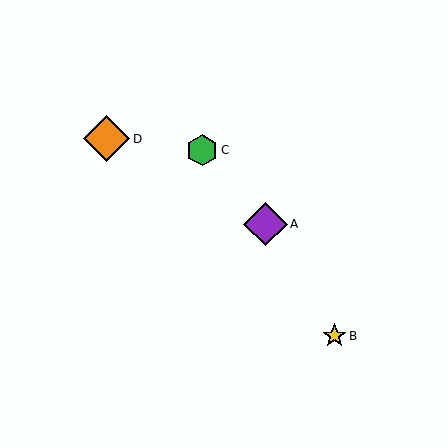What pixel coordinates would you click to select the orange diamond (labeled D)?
Click at (107, 139) to select the orange diamond D.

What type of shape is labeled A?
Shape A is a purple diamond.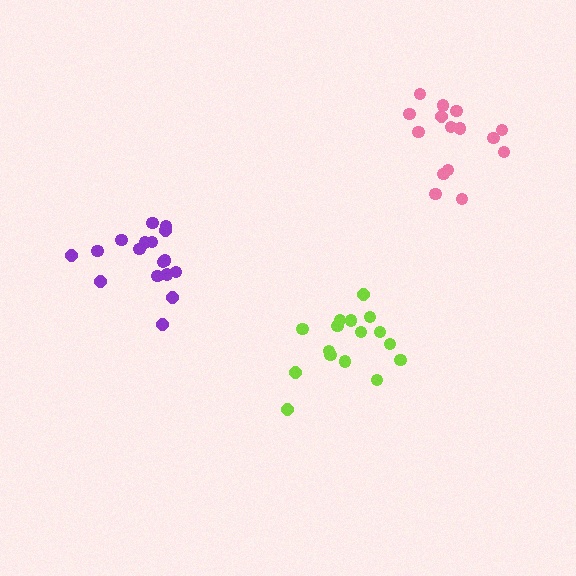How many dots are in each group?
Group 1: 15 dots, Group 2: 16 dots, Group 3: 17 dots (48 total).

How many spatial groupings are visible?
There are 3 spatial groupings.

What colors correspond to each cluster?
The clusters are colored: pink, lime, purple.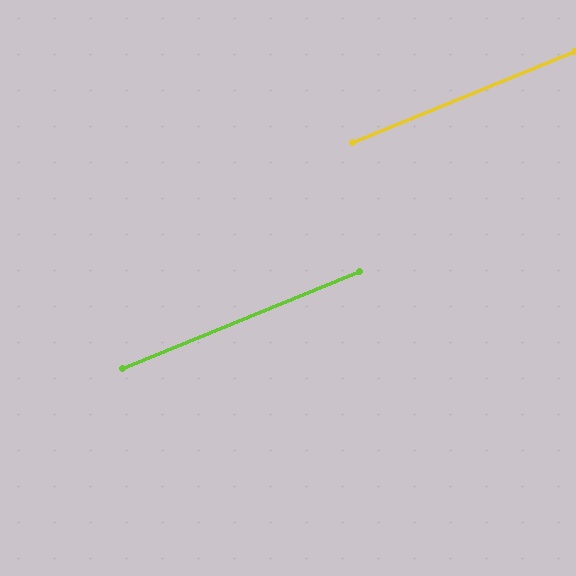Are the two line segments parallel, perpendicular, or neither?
Parallel — their directions differ by only 0.1°.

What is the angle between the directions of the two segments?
Approximately 0 degrees.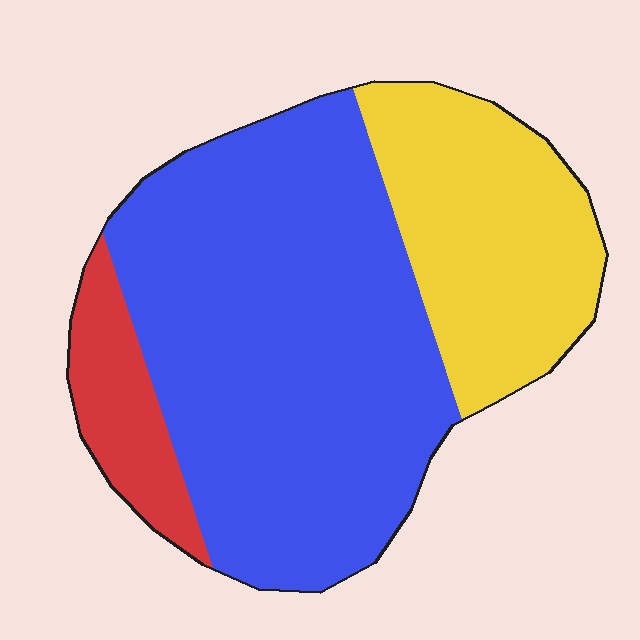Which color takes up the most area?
Blue, at roughly 60%.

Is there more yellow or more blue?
Blue.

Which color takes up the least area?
Red, at roughly 10%.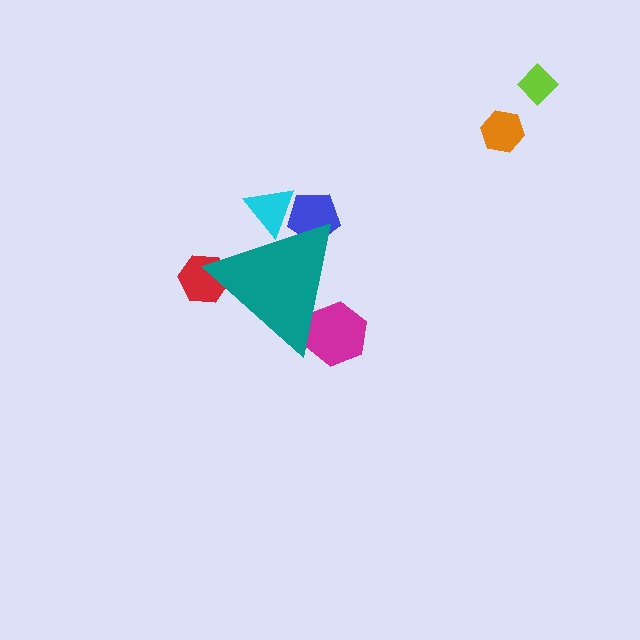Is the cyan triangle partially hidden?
Yes, the cyan triangle is partially hidden behind the teal triangle.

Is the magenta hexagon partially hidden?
Yes, the magenta hexagon is partially hidden behind the teal triangle.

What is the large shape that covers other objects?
A teal triangle.